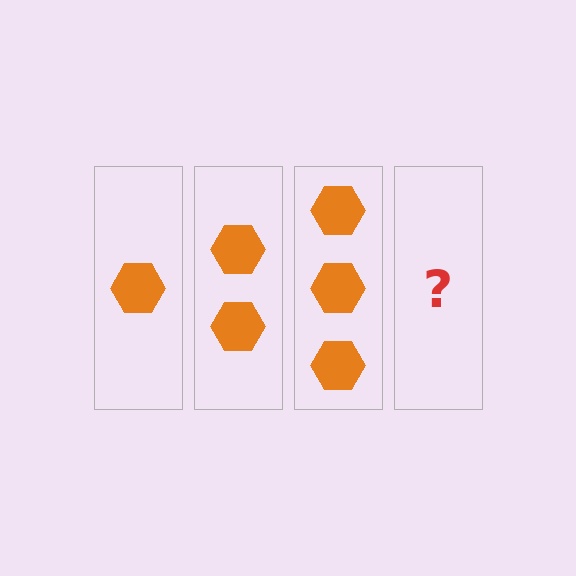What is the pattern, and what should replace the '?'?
The pattern is that each step adds one more hexagon. The '?' should be 4 hexagons.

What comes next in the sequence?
The next element should be 4 hexagons.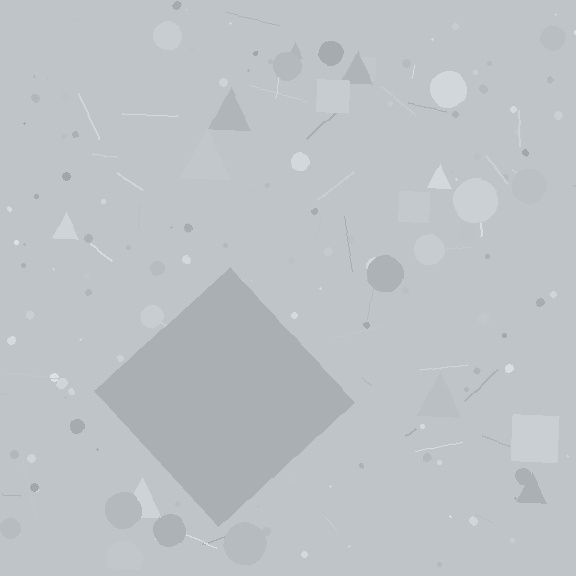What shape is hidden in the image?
A diamond is hidden in the image.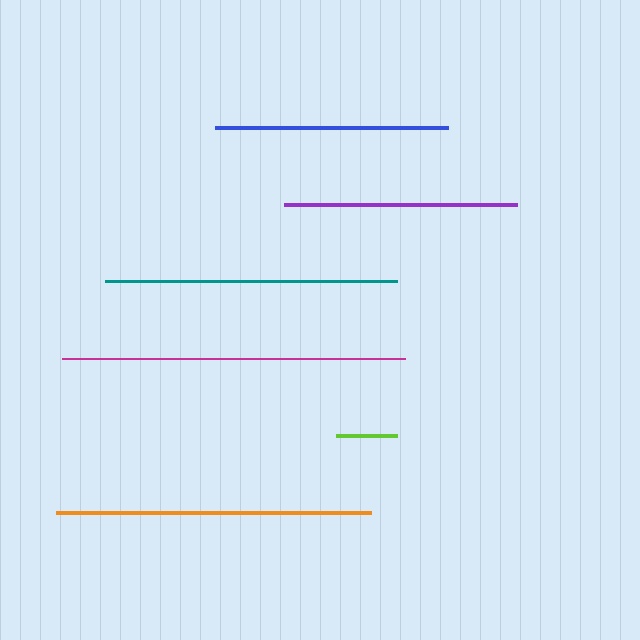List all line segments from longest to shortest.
From longest to shortest: magenta, orange, teal, blue, purple, lime.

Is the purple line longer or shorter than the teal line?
The teal line is longer than the purple line.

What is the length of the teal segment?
The teal segment is approximately 292 pixels long.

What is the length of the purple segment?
The purple segment is approximately 233 pixels long.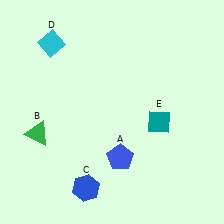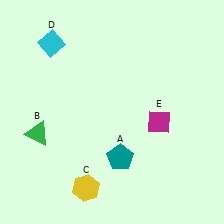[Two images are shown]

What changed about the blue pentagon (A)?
In Image 1, A is blue. In Image 2, it changed to teal.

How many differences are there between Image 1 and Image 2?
There are 3 differences between the two images.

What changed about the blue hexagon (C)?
In Image 1, C is blue. In Image 2, it changed to yellow.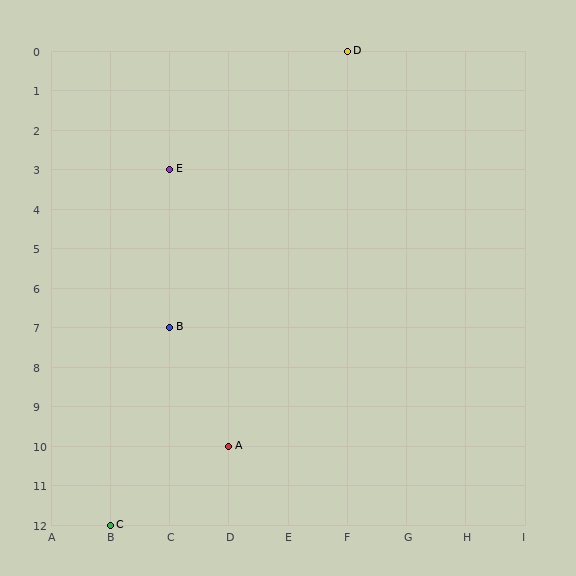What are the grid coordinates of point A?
Point A is at grid coordinates (D, 10).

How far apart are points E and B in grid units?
Points E and B are 4 rows apart.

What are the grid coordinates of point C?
Point C is at grid coordinates (B, 12).